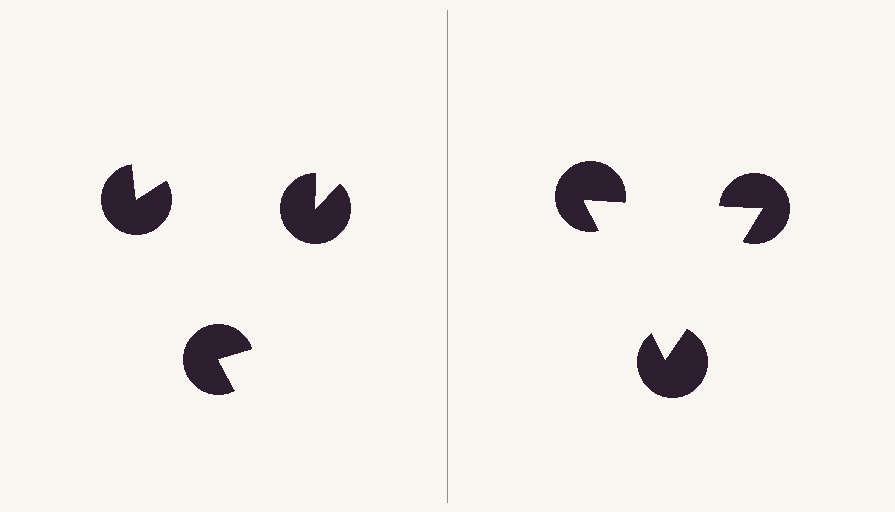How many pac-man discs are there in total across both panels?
6 — 3 on each side.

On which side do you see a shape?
An illusory triangle appears on the right side. On the left side the wedge cuts are rotated, so no coherent shape forms.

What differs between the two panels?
The pac-man discs are positioned identically on both sides; only the wedge orientations differ. On the right they align to a triangle; on the left they are misaligned.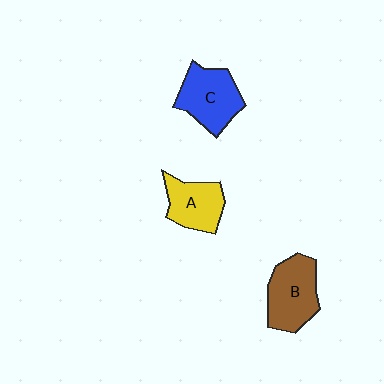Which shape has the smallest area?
Shape A (yellow).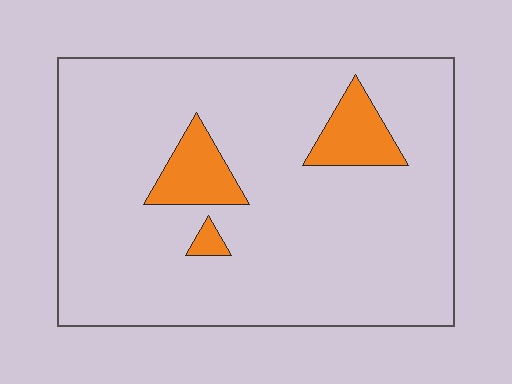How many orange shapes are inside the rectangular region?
3.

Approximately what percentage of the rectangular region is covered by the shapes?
Approximately 10%.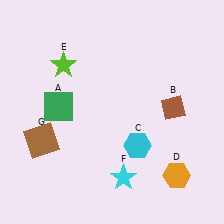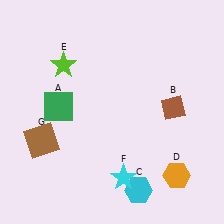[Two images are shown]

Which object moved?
The cyan hexagon (C) moved down.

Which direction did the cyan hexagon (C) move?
The cyan hexagon (C) moved down.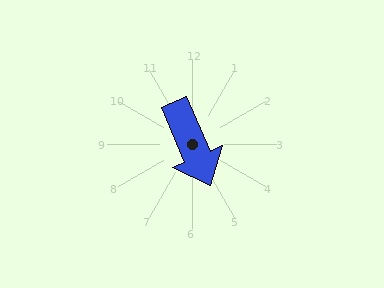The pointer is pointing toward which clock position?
Roughly 5 o'clock.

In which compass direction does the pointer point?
Southeast.